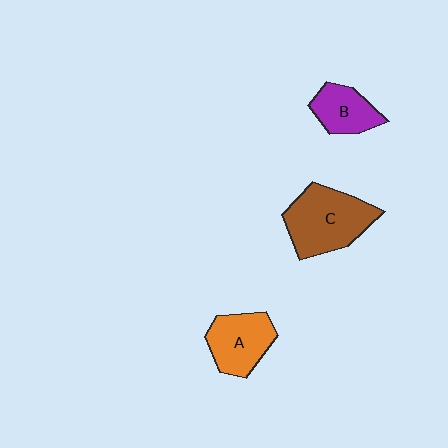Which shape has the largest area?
Shape C (brown).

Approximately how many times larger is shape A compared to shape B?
Approximately 1.3 times.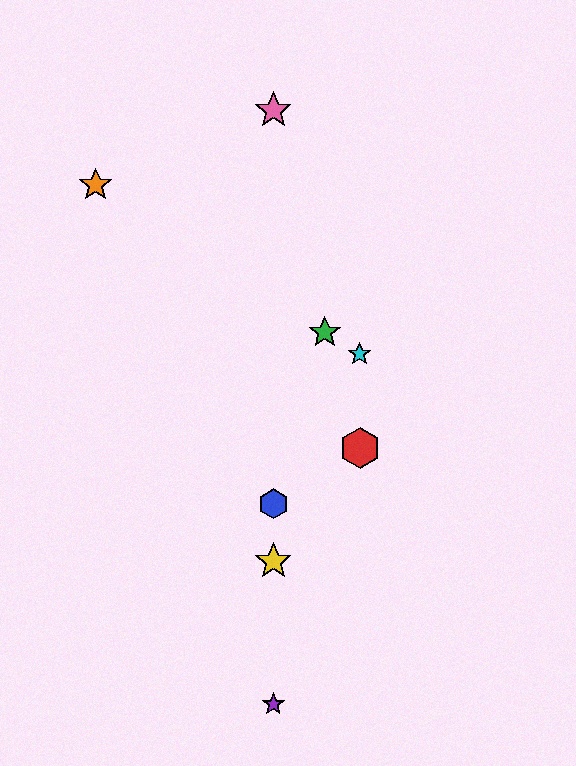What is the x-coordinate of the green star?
The green star is at x≈325.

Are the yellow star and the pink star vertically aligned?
Yes, both are at x≈273.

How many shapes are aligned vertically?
4 shapes (the blue hexagon, the yellow star, the purple star, the pink star) are aligned vertically.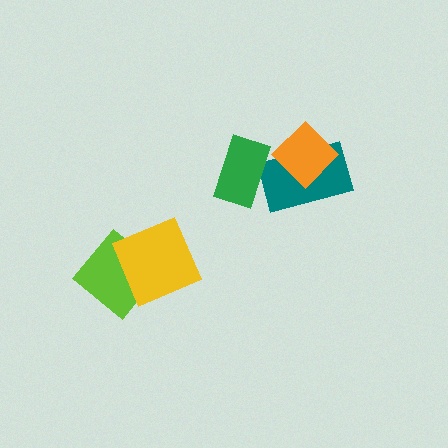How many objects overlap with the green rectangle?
1 object overlaps with the green rectangle.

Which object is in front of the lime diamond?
The yellow diamond is in front of the lime diamond.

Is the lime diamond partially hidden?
Yes, it is partially covered by another shape.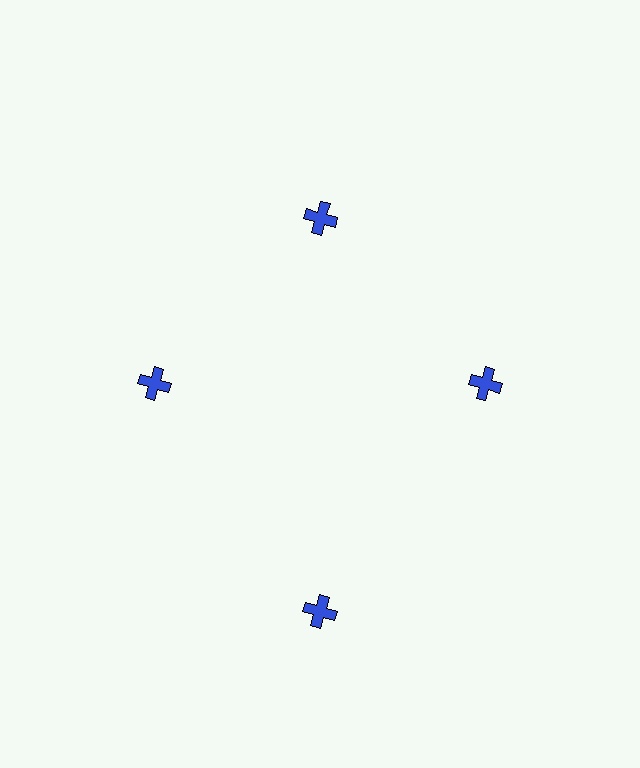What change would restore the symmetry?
The symmetry would be restored by moving it inward, back onto the ring so that all 4 crosses sit at equal angles and equal distance from the center.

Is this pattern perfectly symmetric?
No. The 4 blue crosses are arranged in a ring, but one element near the 6 o'clock position is pushed outward from the center, breaking the 4-fold rotational symmetry.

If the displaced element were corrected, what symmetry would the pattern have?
It would have 4-fold rotational symmetry — the pattern would map onto itself every 90 degrees.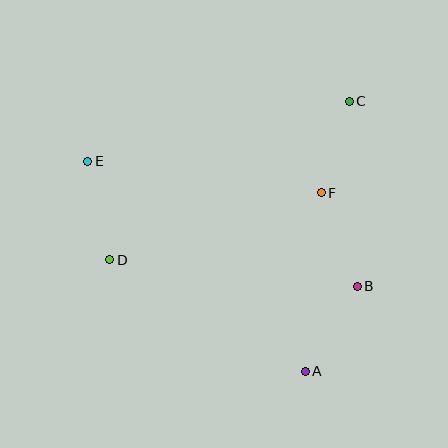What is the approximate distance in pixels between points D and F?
The distance between D and F is approximately 222 pixels.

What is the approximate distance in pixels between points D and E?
The distance between D and E is approximately 101 pixels.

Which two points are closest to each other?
Points C and F are closest to each other.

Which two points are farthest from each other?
Points A and E are farthest from each other.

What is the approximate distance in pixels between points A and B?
The distance between A and B is approximately 100 pixels.